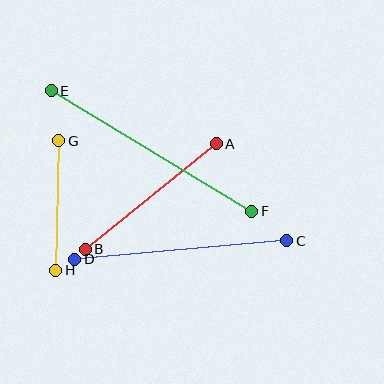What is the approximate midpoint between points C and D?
The midpoint is at approximately (181, 250) pixels.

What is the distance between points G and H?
The distance is approximately 129 pixels.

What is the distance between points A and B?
The distance is approximately 168 pixels.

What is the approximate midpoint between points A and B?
The midpoint is at approximately (151, 197) pixels.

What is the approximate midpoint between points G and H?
The midpoint is at approximately (57, 205) pixels.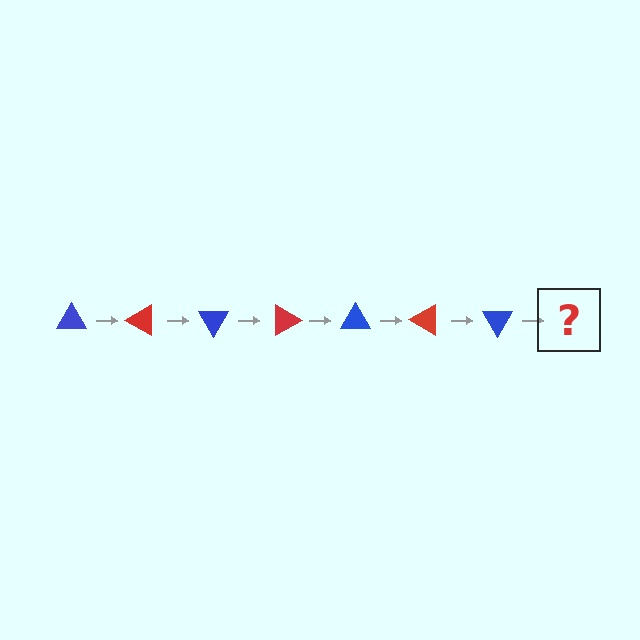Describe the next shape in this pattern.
It should be a red triangle, rotated 210 degrees from the start.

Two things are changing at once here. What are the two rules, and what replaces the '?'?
The two rules are that it rotates 30 degrees each step and the color cycles through blue and red. The '?' should be a red triangle, rotated 210 degrees from the start.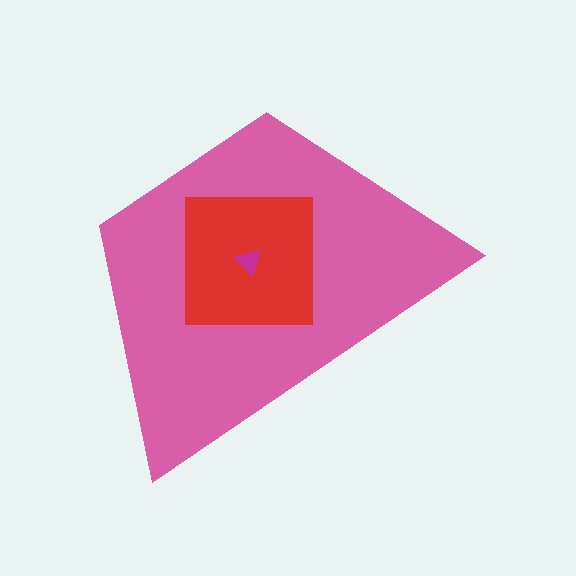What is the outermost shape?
The pink trapezoid.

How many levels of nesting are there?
3.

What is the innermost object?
The magenta triangle.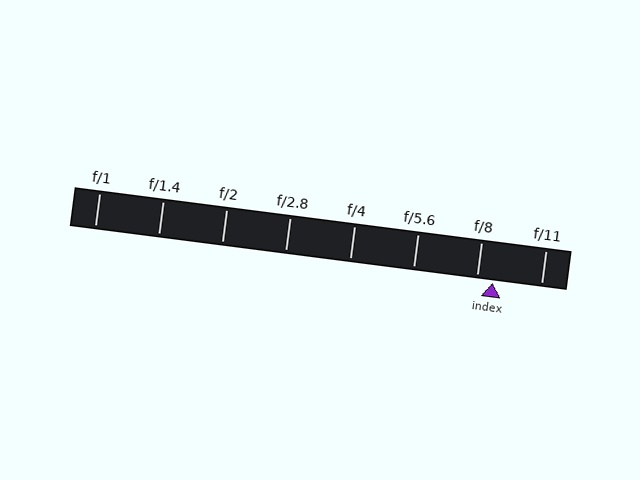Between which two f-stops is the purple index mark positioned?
The index mark is between f/8 and f/11.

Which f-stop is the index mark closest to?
The index mark is closest to f/8.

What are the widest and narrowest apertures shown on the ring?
The widest aperture shown is f/1 and the narrowest is f/11.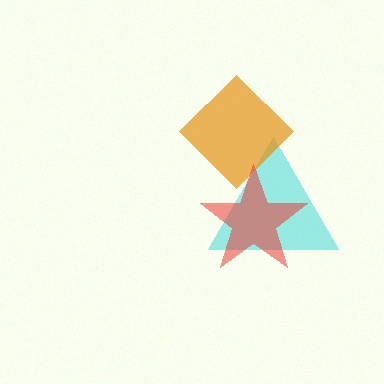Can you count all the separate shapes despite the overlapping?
Yes, there are 3 separate shapes.